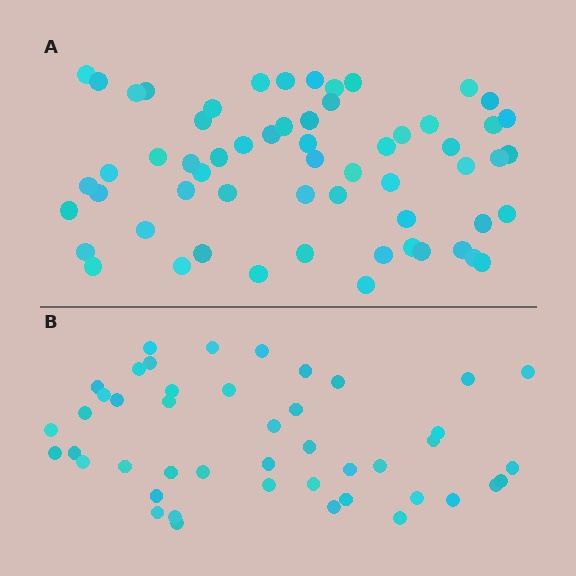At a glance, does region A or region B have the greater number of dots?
Region A (the top region) has more dots.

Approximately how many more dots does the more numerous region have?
Region A has approximately 15 more dots than region B.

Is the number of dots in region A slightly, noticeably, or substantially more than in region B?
Region A has noticeably more, but not dramatically so. The ratio is roughly 1.3 to 1.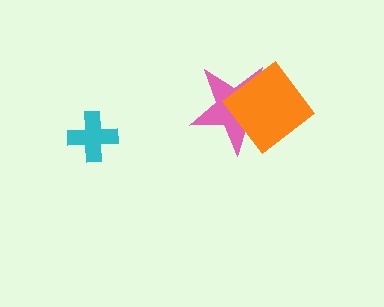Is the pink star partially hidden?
Yes, it is partially covered by another shape.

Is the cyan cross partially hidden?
No, no other shape covers it.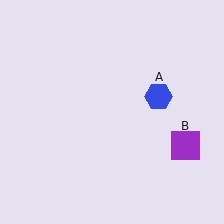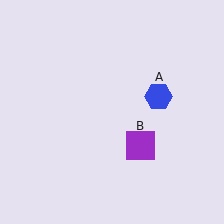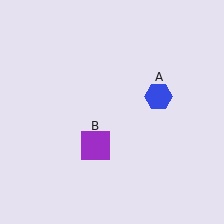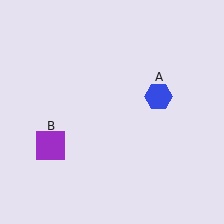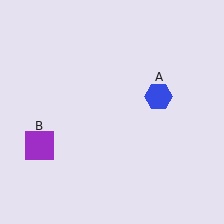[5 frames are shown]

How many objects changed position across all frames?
1 object changed position: purple square (object B).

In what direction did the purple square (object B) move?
The purple square (object B) moved left.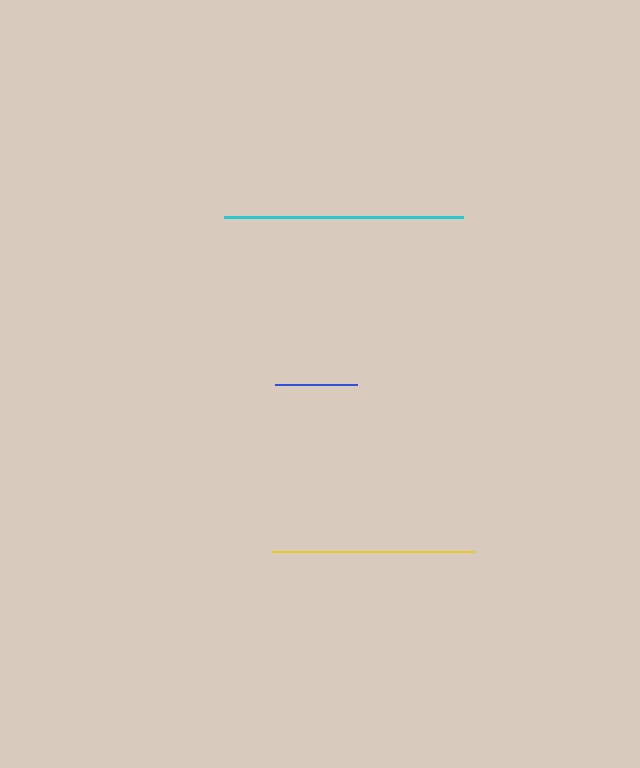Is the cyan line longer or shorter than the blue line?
The cyan line is longer than the blue line.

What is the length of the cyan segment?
The cyan segment is approximately 239 pixels long.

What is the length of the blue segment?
The blue segment is approximately 81 pixels long.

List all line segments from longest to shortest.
From longest to shortest: cyan, yellow, blue.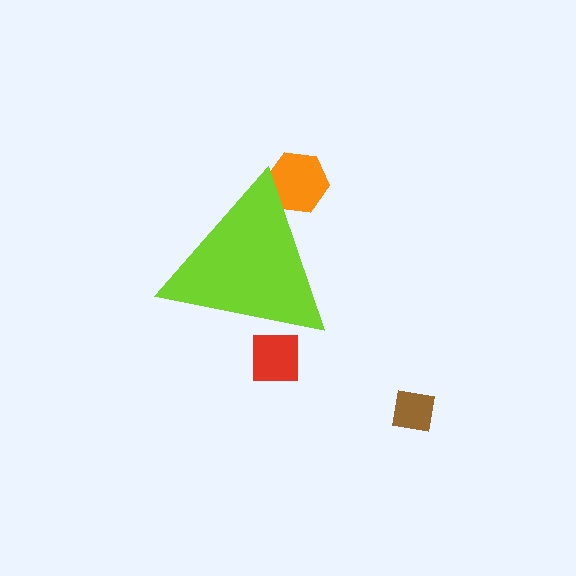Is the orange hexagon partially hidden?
Yes, the orange hexagon is partially hidden behind the lime triangle.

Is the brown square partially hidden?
No, the brown square is fully visible.